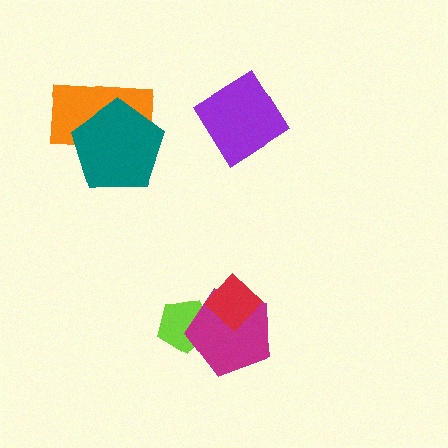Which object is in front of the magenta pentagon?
The red diamond is in front of the magenta pentagon.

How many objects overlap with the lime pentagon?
1 object overlaps with the lime pentagon.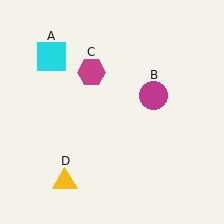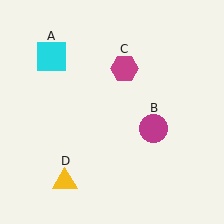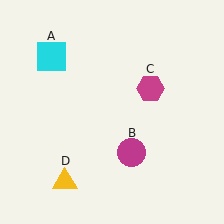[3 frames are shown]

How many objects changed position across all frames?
2 objects changed position: magenta circle (object B), magenta hexagon (object C).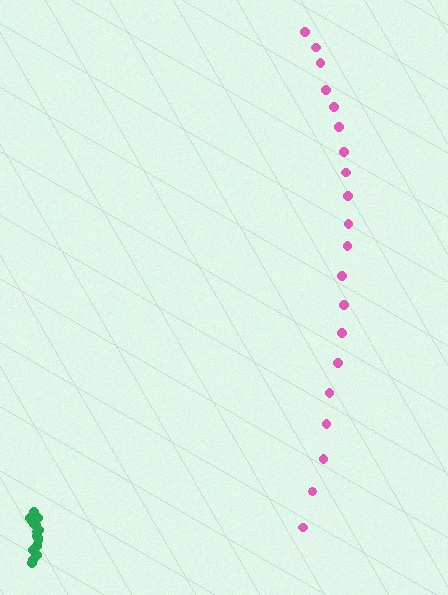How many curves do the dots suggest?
There are 2 distinct paths.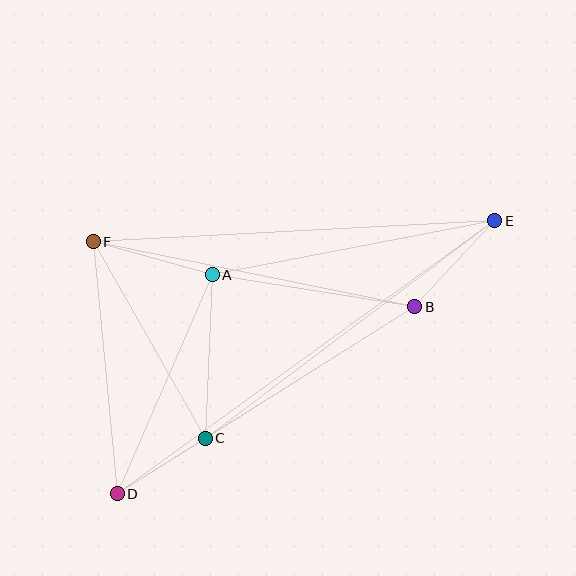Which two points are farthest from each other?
Points D and E are farthest from each other.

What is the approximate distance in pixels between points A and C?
The distance between A and C is approximately 164 pixels.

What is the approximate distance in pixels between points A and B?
The distance between A and B is approximately 205 pixels.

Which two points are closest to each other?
Points C and D are closest to each other.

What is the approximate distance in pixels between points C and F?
The distance between C and F is approximately 226 pixels.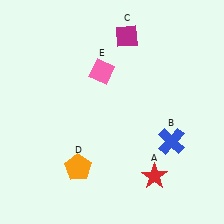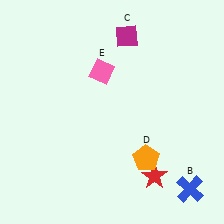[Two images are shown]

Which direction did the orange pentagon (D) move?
The orange pentagon (D) moved right.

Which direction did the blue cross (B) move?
The blue cross (B) moved down.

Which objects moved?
The objects that moved are: the blue cross (B), the orange pentagon (D).